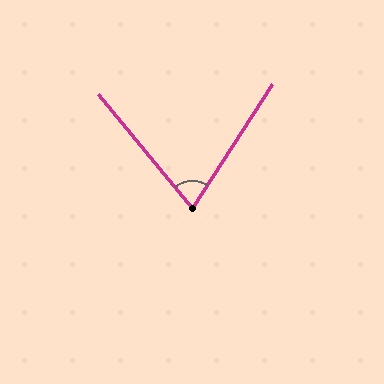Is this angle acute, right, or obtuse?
It is acute.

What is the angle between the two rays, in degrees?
Approximately 72 degrees.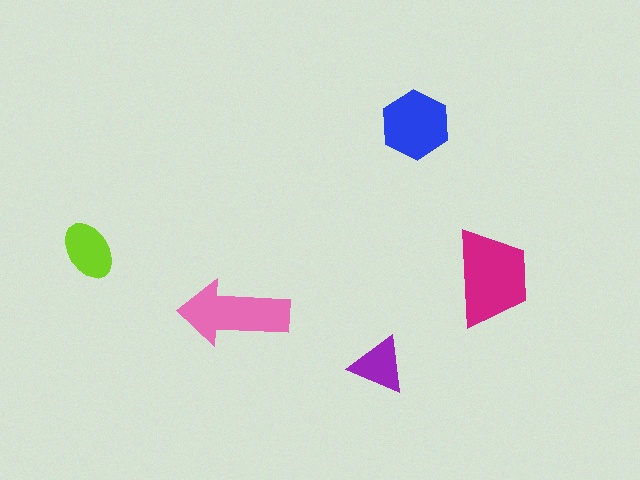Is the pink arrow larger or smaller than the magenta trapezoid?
Smaller.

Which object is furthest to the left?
The lime ellipse is leftmost.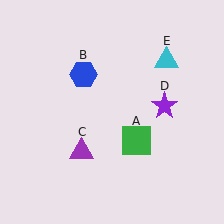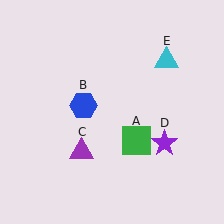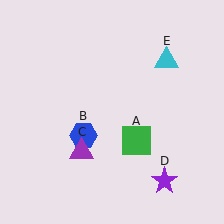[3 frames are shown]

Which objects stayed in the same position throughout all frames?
Green square (object A) and purple triangle (object C) and cyan triangle (object E) remained stationary.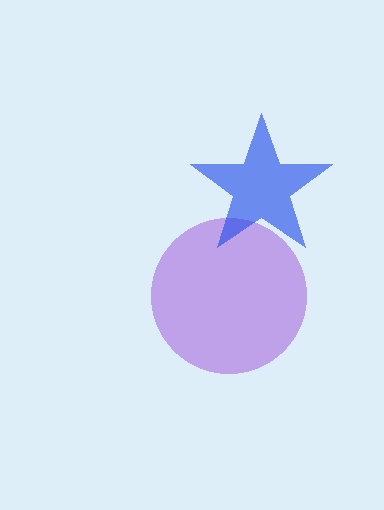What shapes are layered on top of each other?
The layered shapes are: a purple circle, a blue star.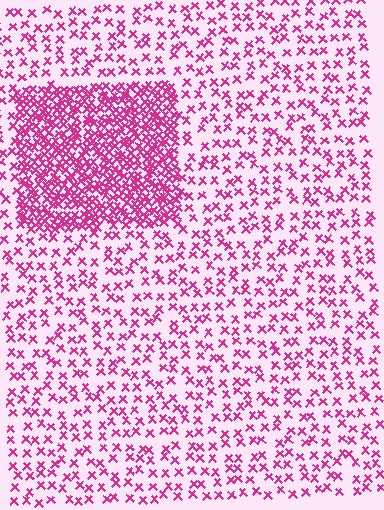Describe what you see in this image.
The image contains small magenta elements arranged at two different densities. A rectangle-shaped region is visible where the elements are more densely packed than the surrounding area.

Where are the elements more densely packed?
The elements are more densely packed inside the rectangle boundary.